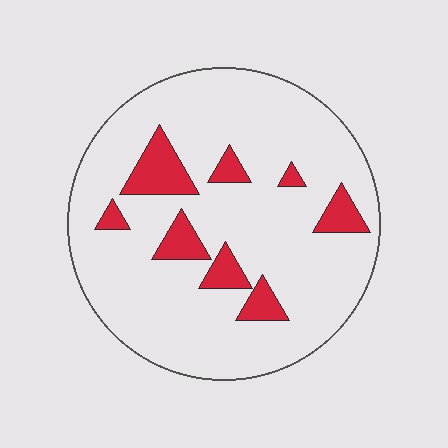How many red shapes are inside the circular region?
8.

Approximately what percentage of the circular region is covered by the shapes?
Approximately 15%.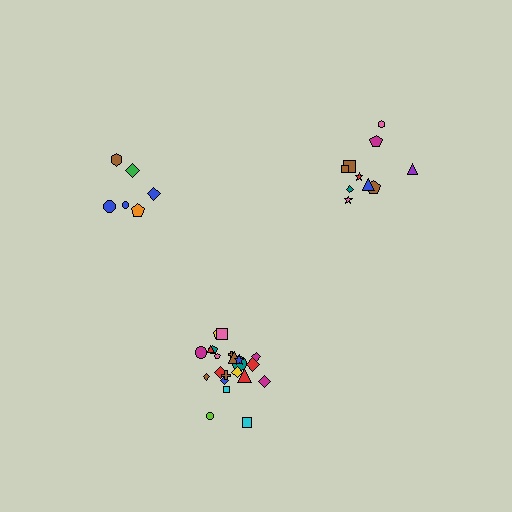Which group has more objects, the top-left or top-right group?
The top-right group.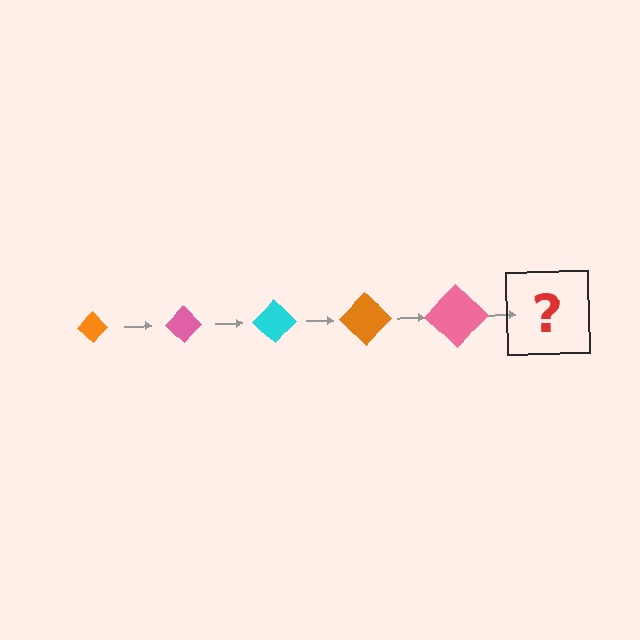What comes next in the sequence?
The next element should be a cyan diamond, larger than the previous one.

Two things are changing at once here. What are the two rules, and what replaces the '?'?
The two rules are that the diamond grows larger each step and the color cycles through orange, pink, and cyan. The '?' should be a cyan diamond, larger than the previous one.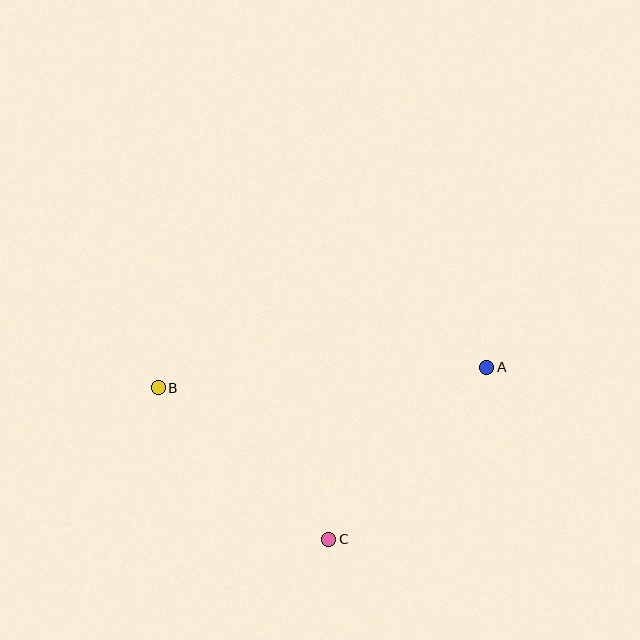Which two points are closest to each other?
Points B and C are closest to each other.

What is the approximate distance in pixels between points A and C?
The distance between A and C is approximately 234 pixels.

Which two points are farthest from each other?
Points A and B are farthest from each other.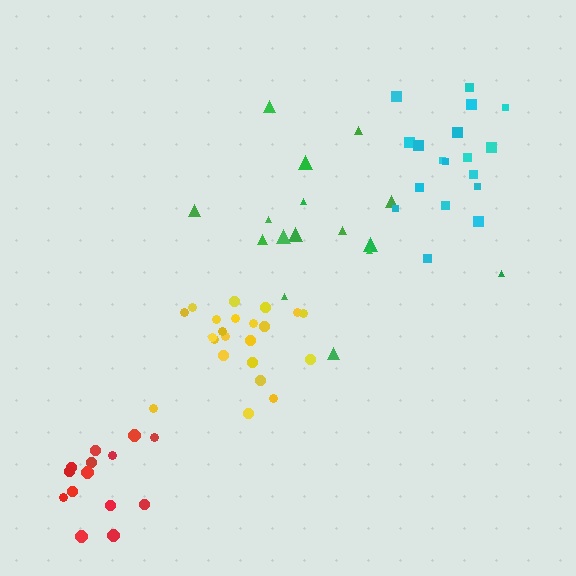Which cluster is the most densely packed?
Red.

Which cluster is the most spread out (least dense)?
Green.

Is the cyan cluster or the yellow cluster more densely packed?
Yellow.